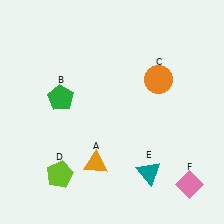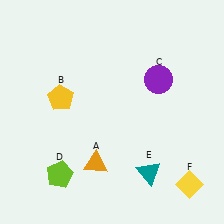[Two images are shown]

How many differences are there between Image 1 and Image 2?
There are 3 differences between the two images.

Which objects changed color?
B changed from green to yellow. C changed from orange to purple. F changed from pink to yellow.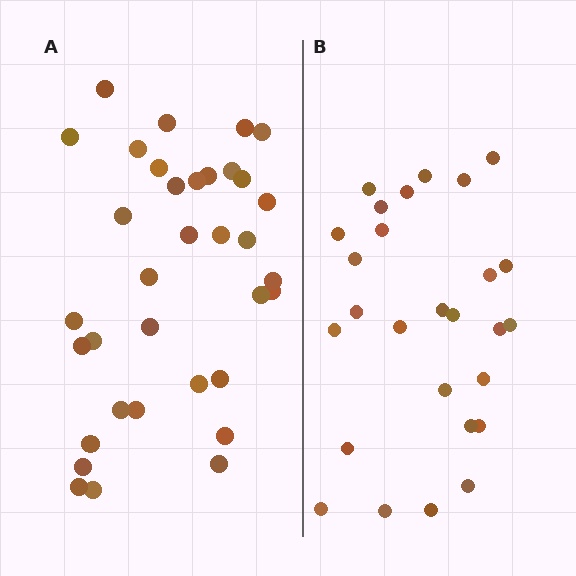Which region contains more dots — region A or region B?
Region A (the left region) has more dots.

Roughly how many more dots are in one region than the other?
Region A has roughly 8 or so more dots than region B.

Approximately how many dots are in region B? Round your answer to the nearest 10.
About 30 dots. (The exact count is 27, which rounds to 30.)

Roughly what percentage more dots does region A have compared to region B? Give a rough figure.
About 30% more.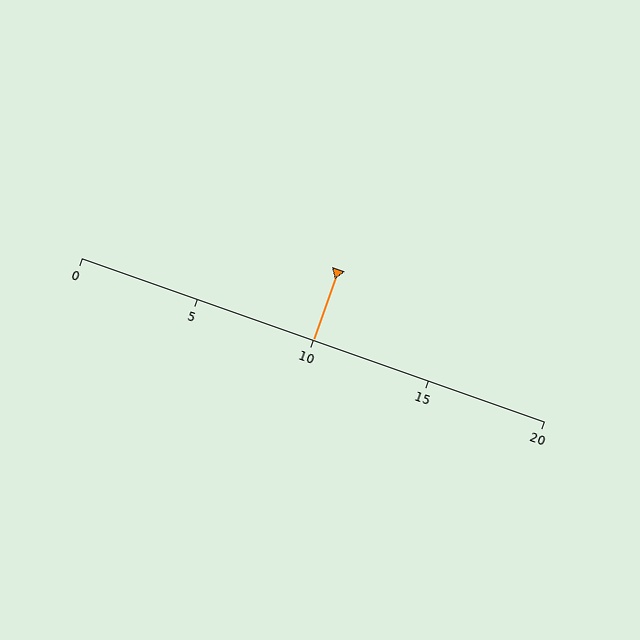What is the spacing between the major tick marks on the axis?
The major ticks are spaced 5 apart.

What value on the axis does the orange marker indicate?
The marker indicates approximately 10.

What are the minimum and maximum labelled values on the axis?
The axis runs from 0 to 20.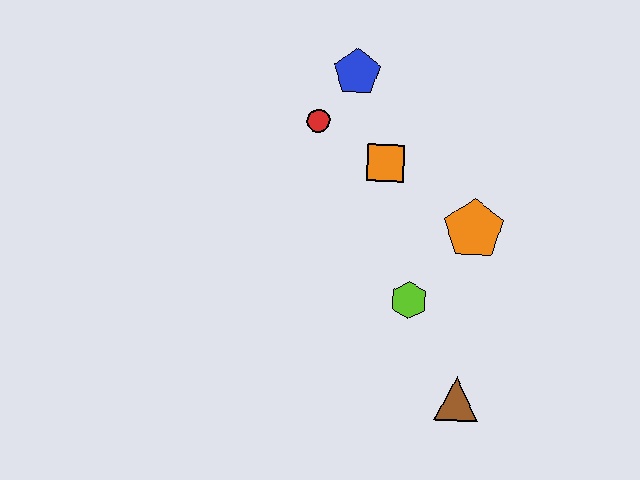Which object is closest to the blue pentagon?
The red circle is closest to the blue pentagon.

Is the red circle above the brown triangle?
Yes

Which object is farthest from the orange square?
The brown triangle is farthest from the orange square.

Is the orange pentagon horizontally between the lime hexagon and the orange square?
No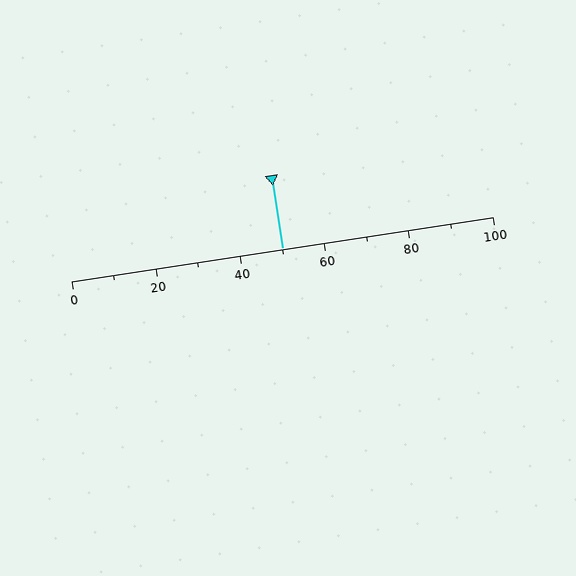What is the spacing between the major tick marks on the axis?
The major ticks are spaced 20 apart.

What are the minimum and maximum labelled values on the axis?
The axis runs from 0 to 100.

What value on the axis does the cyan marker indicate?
The marker indicates approximately 50.